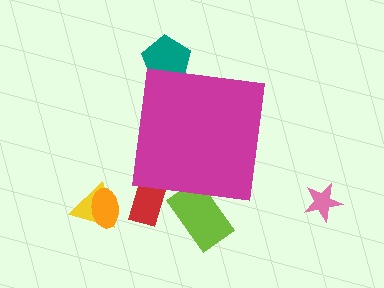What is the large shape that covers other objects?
A magenta square.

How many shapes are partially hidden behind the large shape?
3 shapes are partially hidden.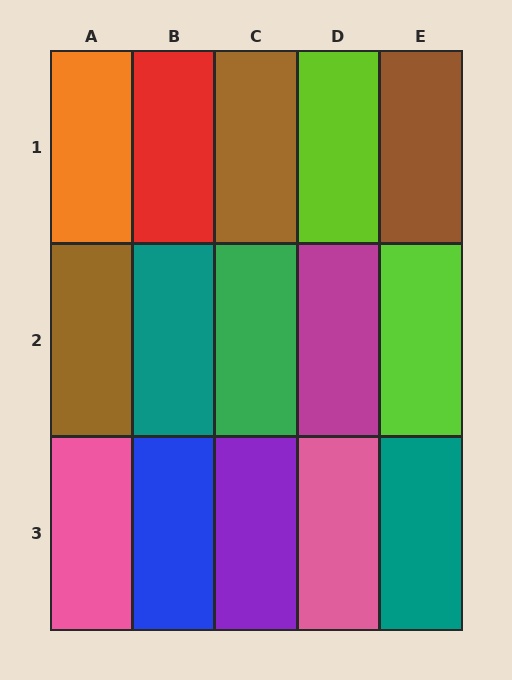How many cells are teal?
2 cells are teal.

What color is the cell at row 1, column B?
Red.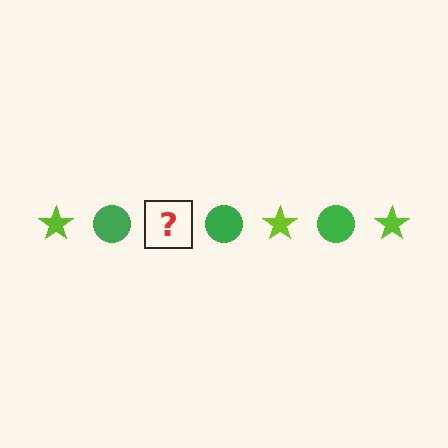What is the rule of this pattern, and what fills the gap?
The rule is that the pattern alternates between lime star and green circle. The gap should be filled with a lime star.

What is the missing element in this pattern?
The missing element is a lime star.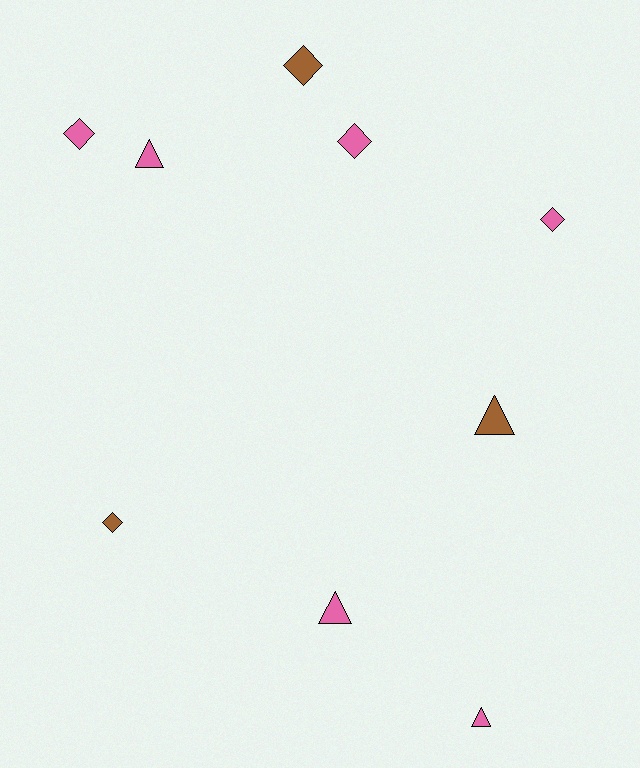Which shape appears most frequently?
Diamond, with 5 objects.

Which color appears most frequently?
Pink, with 6 objects.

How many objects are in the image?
There are 9 objects.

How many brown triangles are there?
There is 1 brown triangle.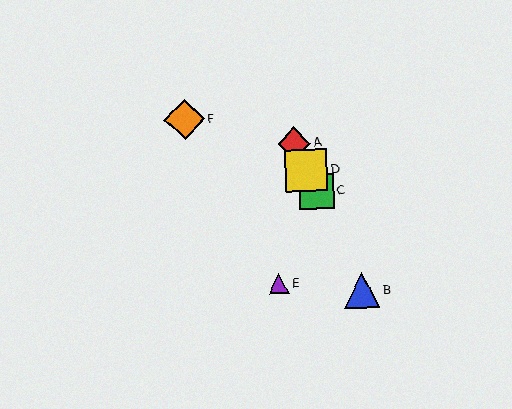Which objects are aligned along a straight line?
Objects A, B, C, D are aligned along a straight line.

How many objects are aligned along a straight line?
4 objects (A, B, C, D) are aligned along a straight line.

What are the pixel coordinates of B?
Object B is at (362, 290).